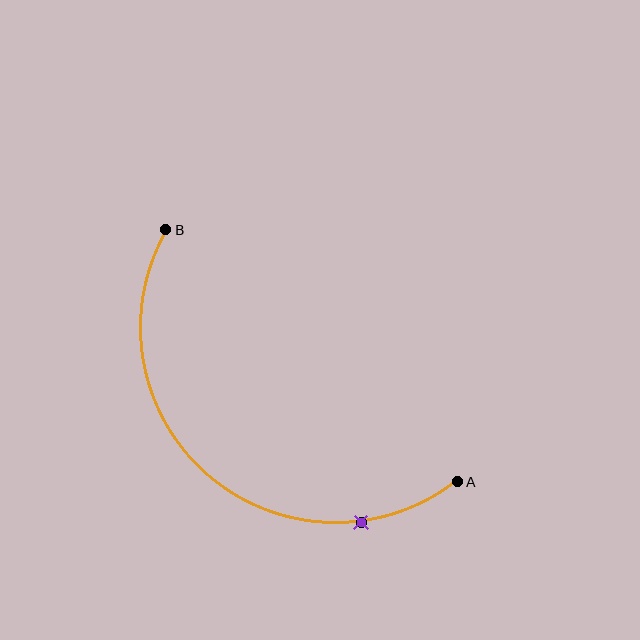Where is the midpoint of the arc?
The arc midpoint is the point on the curve farthest from the straight line joining A and B. It sits below and to the left of that line.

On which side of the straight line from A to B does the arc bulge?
The arc bulges below and to the left of the straight line connecting A and B.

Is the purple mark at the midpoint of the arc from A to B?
No. The purple mark lies on the arc but is closer to endpoint A. The arc midpoint would be at the point on the curve equidistant along the arc from both A and B.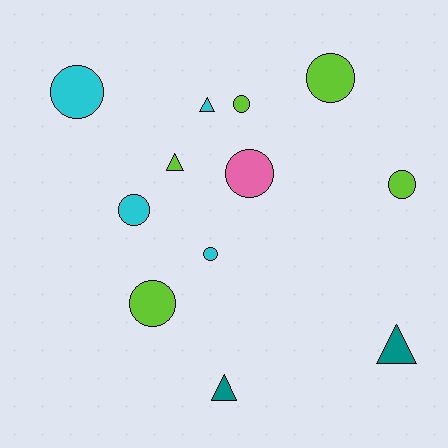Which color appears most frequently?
Lime, with 5 objects.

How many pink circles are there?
There is 1 pink circle.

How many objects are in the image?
There are 12 objects.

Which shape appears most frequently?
Circle, with 8 objects.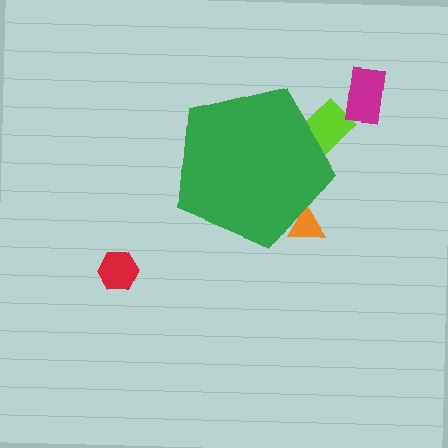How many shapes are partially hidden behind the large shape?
2 shapes are partially hidden.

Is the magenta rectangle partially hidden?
No, the magenta rectangle is fully visible.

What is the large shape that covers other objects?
A green pentagon.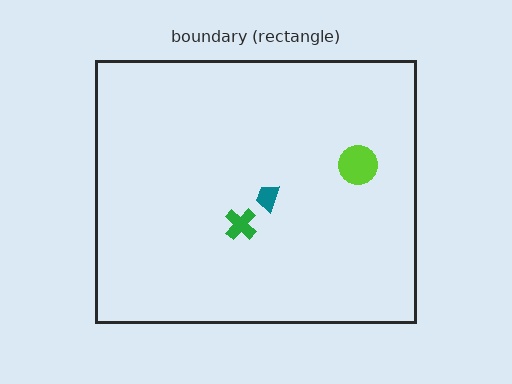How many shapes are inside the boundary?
3 inside, 0 outside.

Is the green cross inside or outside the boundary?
Inside.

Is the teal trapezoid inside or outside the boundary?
Inside.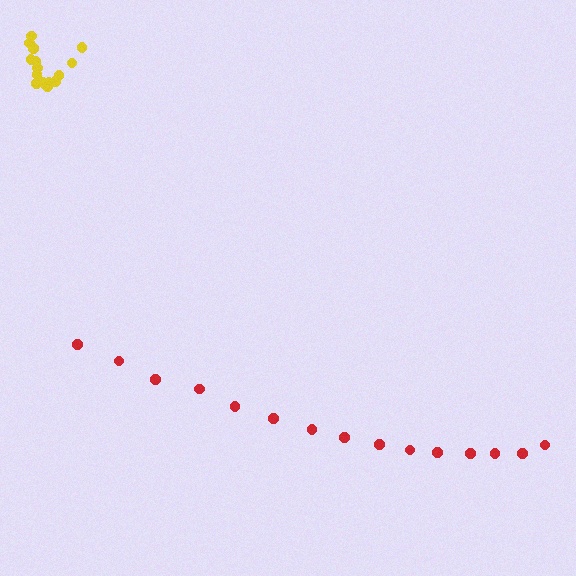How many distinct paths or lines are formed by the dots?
There are 2 distinct paths.